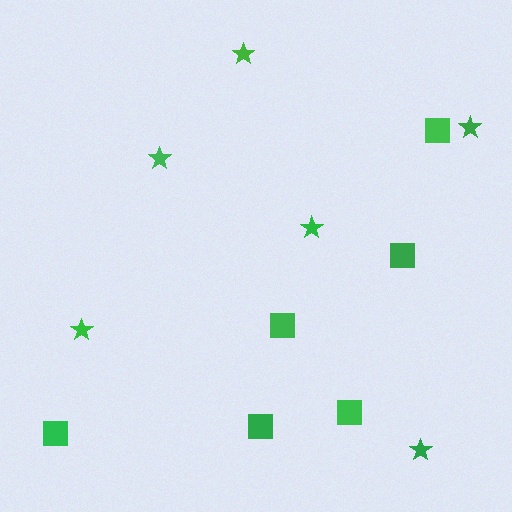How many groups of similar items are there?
There are 2 groups: one group of stars (6) and one group of squares (6).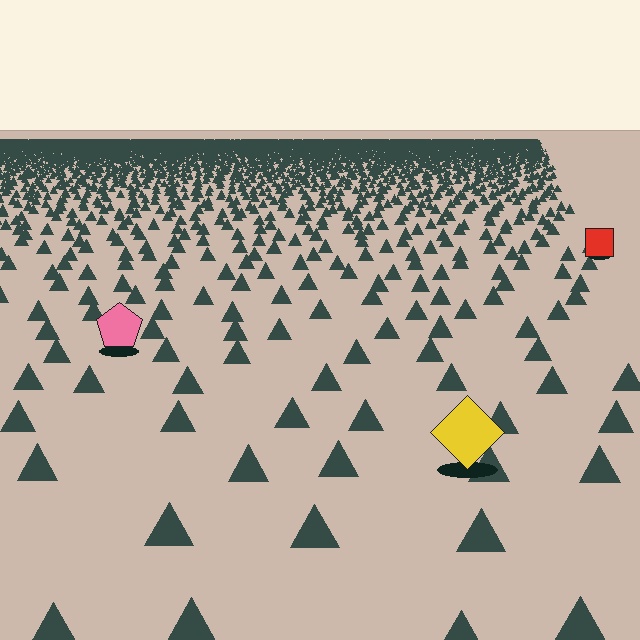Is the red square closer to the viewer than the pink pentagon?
No. The pink pentagon is closer — you can tell from the texture gradient: the ground texture is coarser near it.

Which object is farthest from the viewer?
The red square is farthest from the viewer. It appears smaller and the ground texture around it is denser.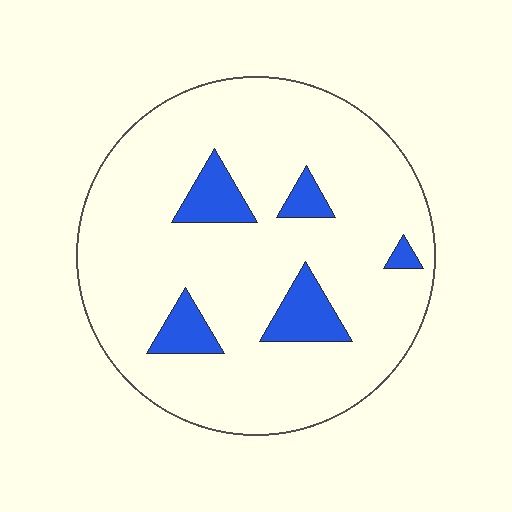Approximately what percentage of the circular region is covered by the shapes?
Approximately 10%.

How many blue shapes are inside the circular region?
5.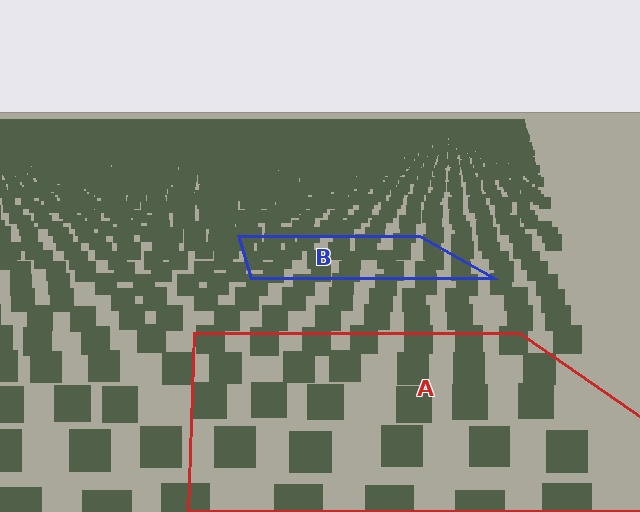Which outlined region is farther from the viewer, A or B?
Region B is farther from the viewer — the texture elements inside it appear smaller and more densely packed.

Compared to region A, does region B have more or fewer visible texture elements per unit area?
Region B has more texture elements per unit area — they are packed more densely because it is farther away.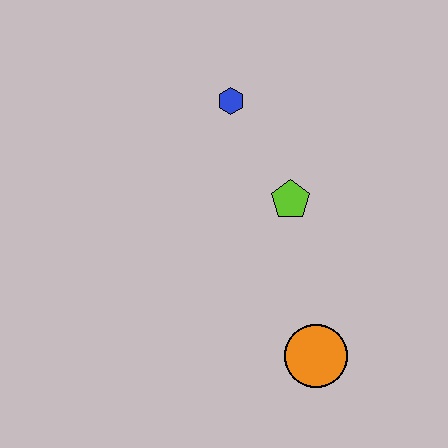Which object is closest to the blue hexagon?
The lime pentagon is closest to the blue hexagon.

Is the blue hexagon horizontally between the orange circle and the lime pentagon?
No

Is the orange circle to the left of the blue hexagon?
No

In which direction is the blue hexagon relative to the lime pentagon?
The blue hexagon is above the lime pentagon.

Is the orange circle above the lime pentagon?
No